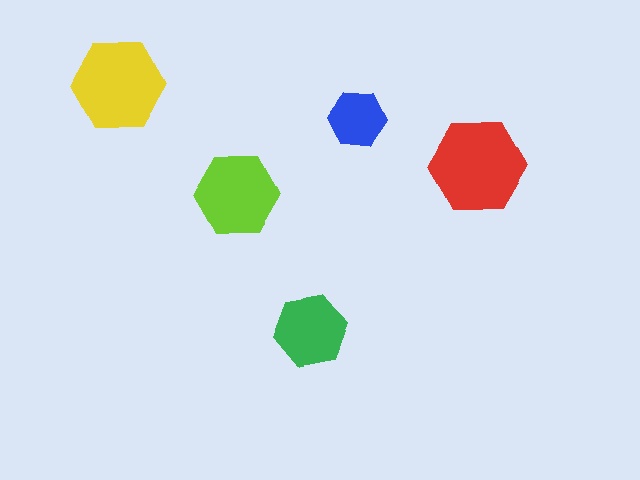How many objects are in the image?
There are 5 objects in the image.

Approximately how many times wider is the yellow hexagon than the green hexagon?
About 1.5 times wider.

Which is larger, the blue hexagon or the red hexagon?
The red one.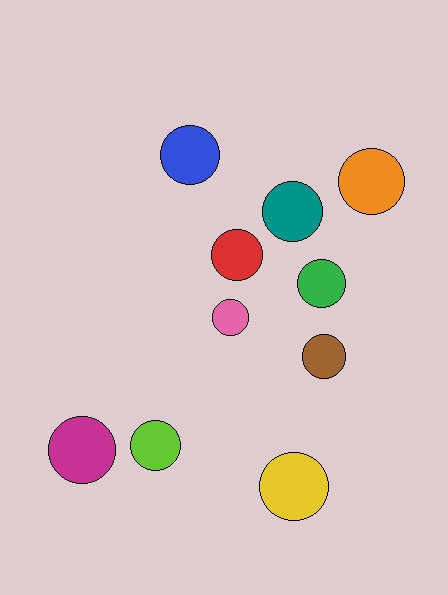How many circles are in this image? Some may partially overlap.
There are 10 circles.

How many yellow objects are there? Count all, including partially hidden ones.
There is 1 yellow object.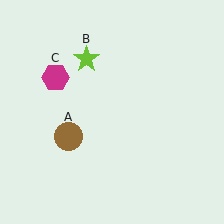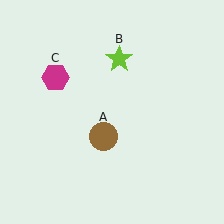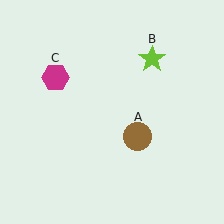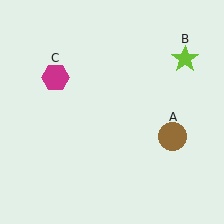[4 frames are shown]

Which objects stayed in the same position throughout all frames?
Magenta hexagon (object C) remained stationary.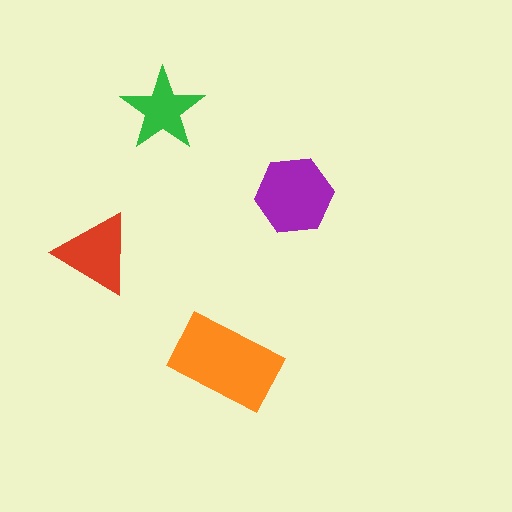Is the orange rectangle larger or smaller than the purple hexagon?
Larger.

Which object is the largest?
The orange rectangle.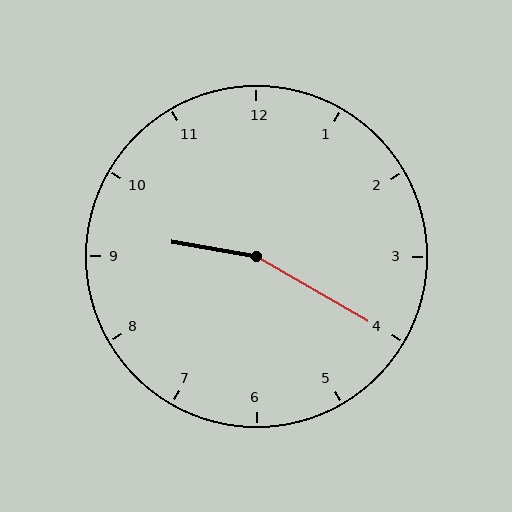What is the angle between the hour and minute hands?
Approximately 160 degrees.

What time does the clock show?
9:20.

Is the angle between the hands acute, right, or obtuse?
It is obtuse.